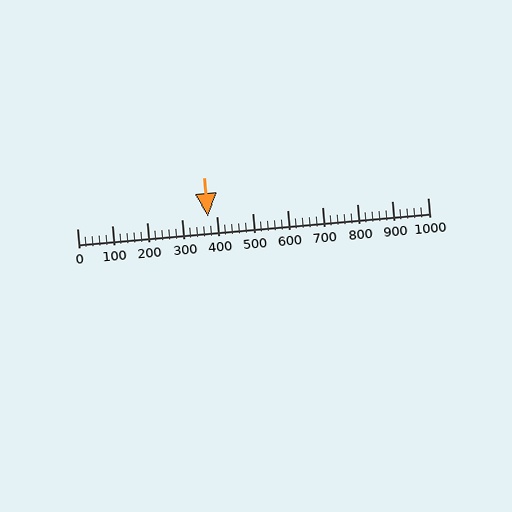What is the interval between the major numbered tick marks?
The major tick marks are spaced 100 units apart.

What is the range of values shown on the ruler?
The ruler shows values from 0 to 1000.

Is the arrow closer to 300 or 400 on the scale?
The arrow is closer to 400.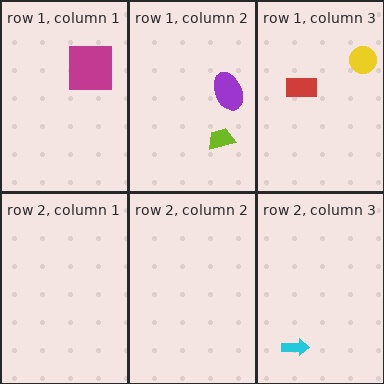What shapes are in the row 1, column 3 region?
The yellow circle, the red rectangle.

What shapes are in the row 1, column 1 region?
The magenta square.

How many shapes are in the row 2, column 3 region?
1.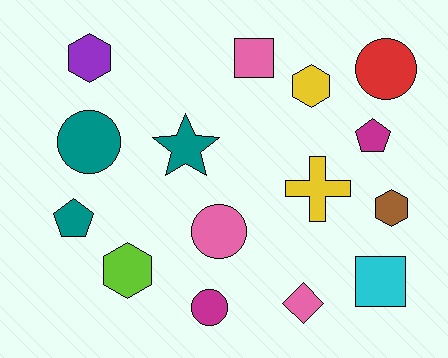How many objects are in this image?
There are 15 objects.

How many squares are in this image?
There are 2 squares.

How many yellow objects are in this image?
There are 2 yellow objects.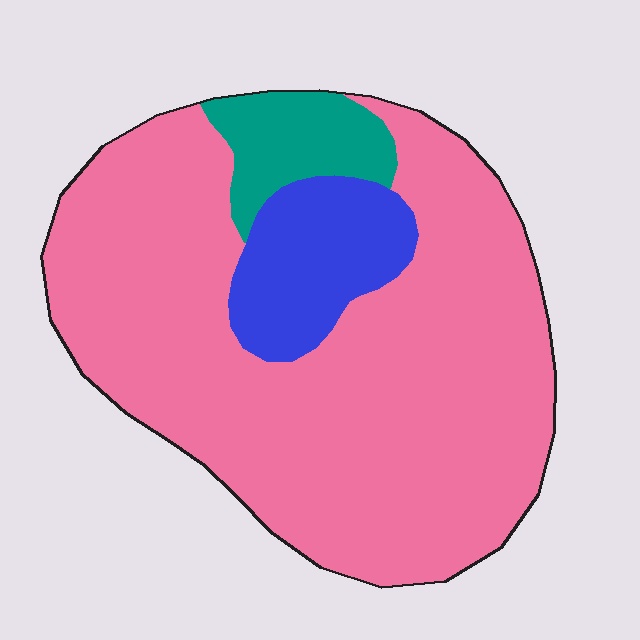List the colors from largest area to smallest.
From largest to smallest: pink, blue, teal.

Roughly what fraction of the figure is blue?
Blue covers 13% of the figure.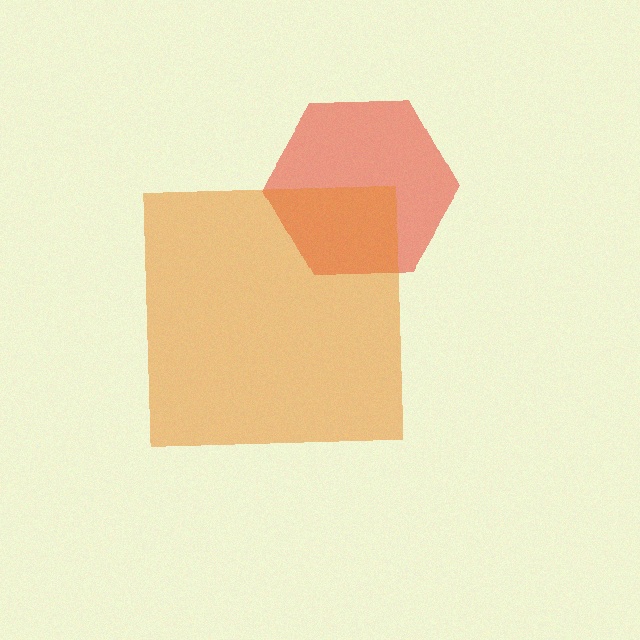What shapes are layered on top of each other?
The layered shapes are: a red hexagon, an orange square.